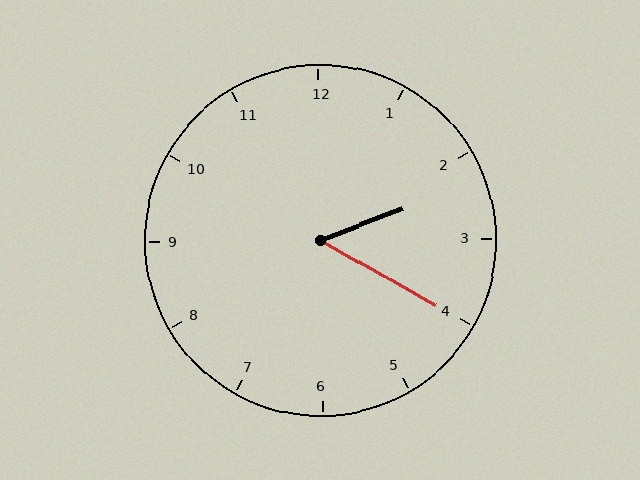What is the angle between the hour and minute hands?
Approximately 50 degrees.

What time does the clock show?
2:20.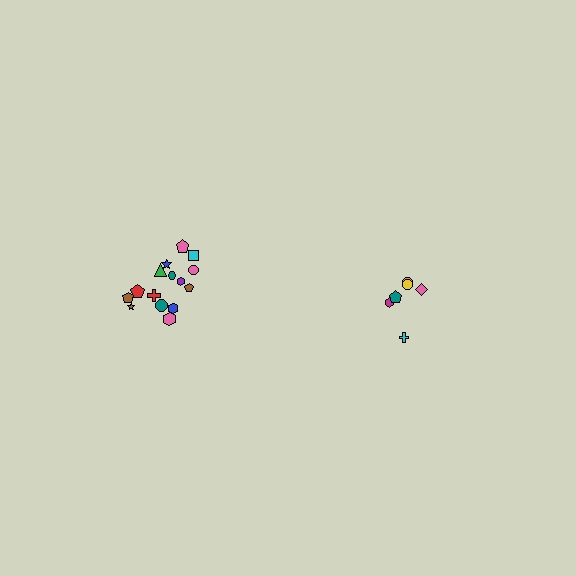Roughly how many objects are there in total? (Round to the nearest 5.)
Roughly 20 objects in total.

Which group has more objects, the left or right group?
The left group.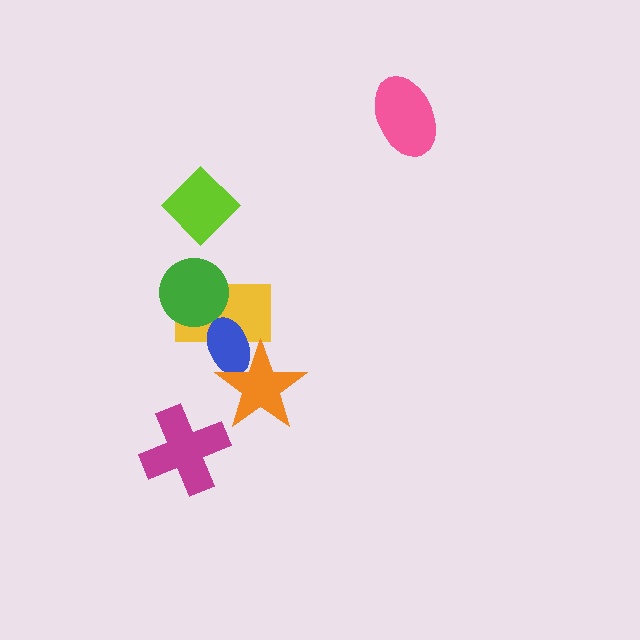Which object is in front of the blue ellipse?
The orange star is in front of the blue ellipse.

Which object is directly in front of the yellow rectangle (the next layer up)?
The blue ellipse is directly in front of the yellow rectangle.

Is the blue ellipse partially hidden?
Yes, it is partially covered by another shape.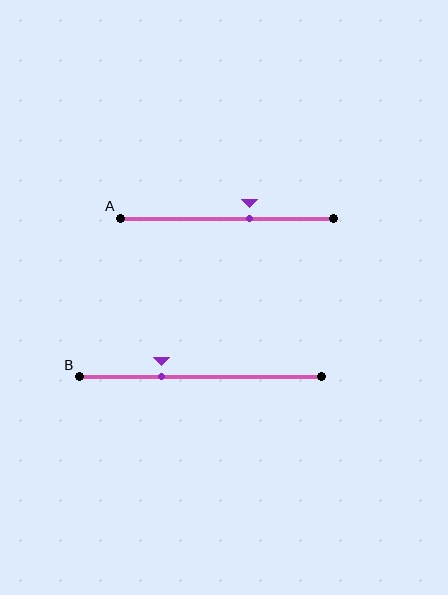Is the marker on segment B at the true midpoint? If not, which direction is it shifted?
No, the marker on segment B is shifted to the left by about 16% of the segment length.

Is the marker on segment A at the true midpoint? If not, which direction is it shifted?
No, the marker on segment A is shifted to the right by about 11% of the segment length.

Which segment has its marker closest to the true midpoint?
Segment A has its marker closest to the true midpoint.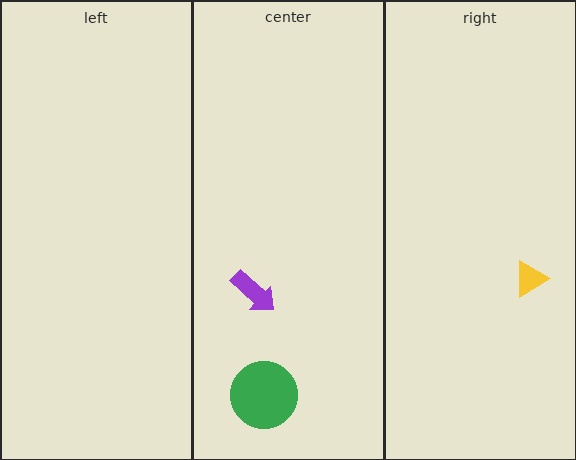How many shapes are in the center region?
2.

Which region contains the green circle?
The center region.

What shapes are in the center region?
The purple arrow, the green circle.